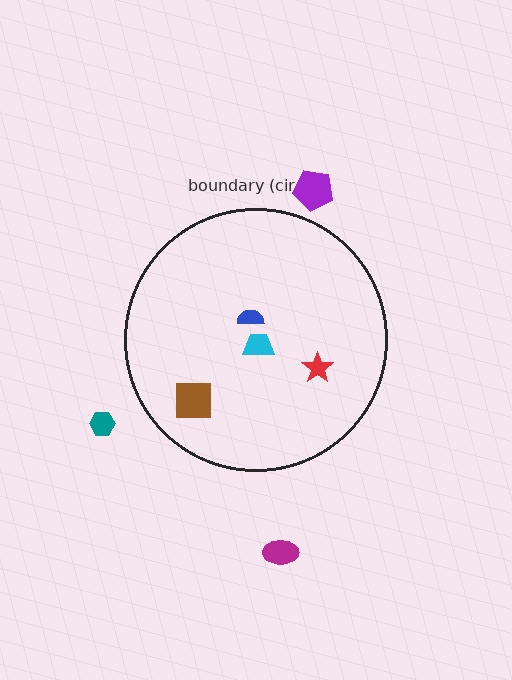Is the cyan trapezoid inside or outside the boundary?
Inside.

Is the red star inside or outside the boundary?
Inside.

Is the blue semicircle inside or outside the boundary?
Inside.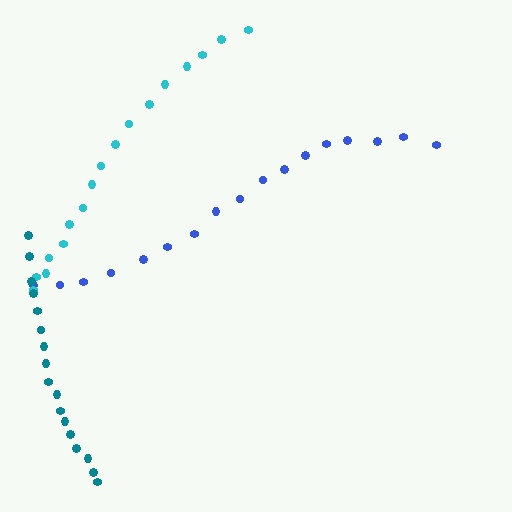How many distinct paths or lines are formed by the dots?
There are 3 distinct paths.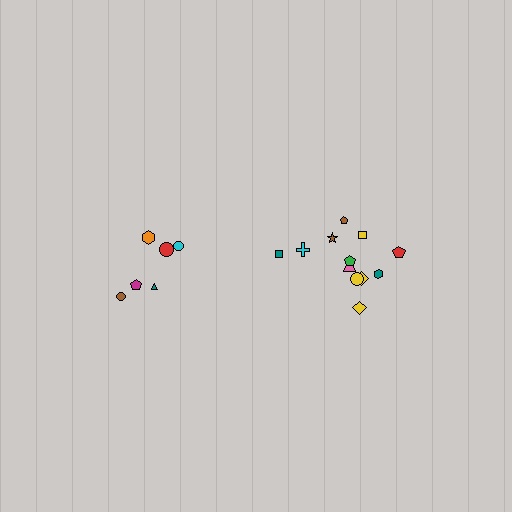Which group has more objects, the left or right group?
The right group.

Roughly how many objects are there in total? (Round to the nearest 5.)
Roughly 20 objects in total.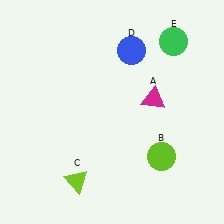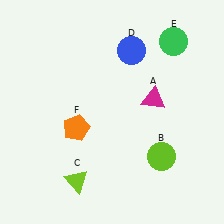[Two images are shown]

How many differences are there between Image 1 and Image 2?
There is 1 difference between the two images.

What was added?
An orange pentagon (F) was added in Image 2.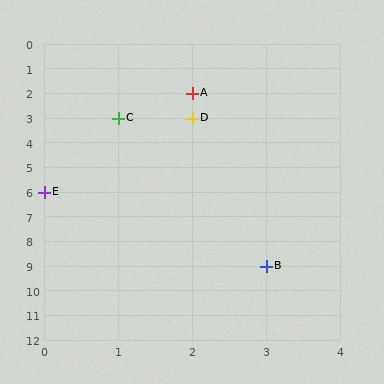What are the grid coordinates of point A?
Point A is at grid coordinates (2, 2).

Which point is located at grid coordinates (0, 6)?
Point E is at (0, 6).